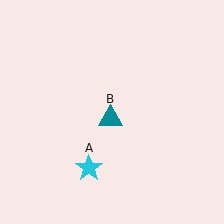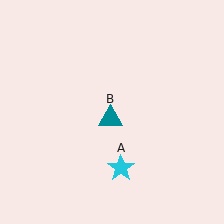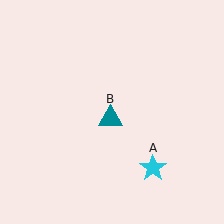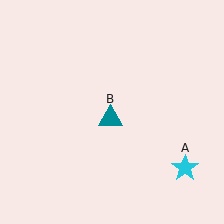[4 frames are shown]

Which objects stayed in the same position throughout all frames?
Teal triangle (object B) remained stationary.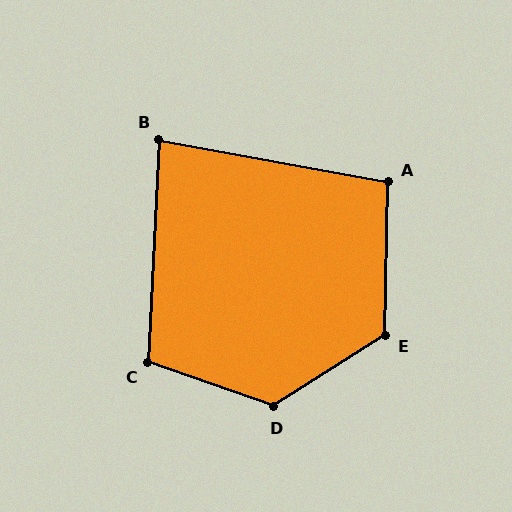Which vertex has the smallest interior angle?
B, at approximately 82 degrees.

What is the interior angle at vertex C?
Approximately 107 degrees (obtuse).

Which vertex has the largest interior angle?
D, at approximately 128 degrees.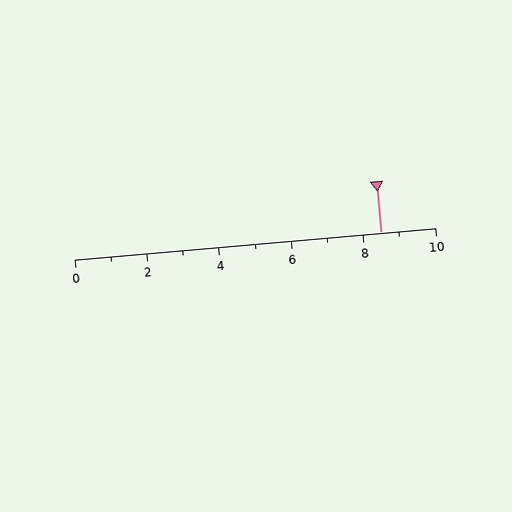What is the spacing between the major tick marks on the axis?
The major ticks are spaced 2 apart.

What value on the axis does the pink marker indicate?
The marker indicates approximately 8.5.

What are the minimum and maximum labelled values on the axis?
The axis runs from 0 to 10.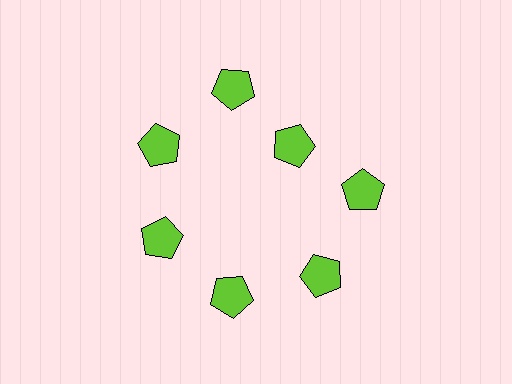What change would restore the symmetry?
The symmetry would be restored by moving it outward, back onto the ring so that all 7 pentagons sit at equal angles and equal distance from the center.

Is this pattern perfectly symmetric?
No. The 7 lime pentagons are arranged in a ring, but one element near the 1 o'clock position is pulled inward toward the center, breaking the 7-fold rotational symmetry.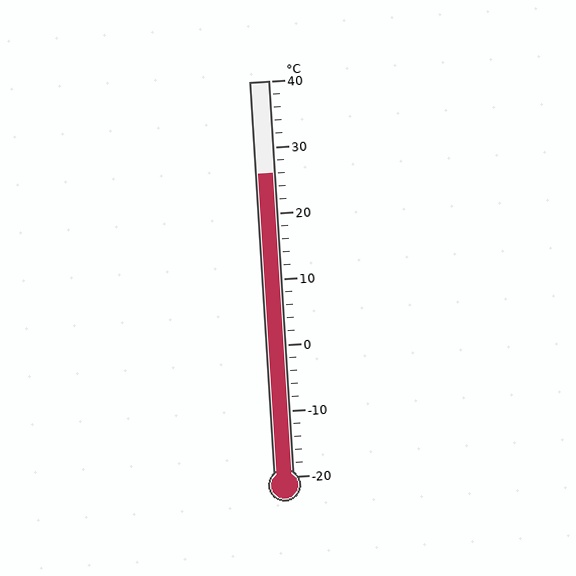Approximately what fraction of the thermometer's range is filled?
The thermometer is filled to approximately 75% of its range.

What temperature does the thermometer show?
The thermometer shows approximately 26°C.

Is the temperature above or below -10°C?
The temperature is above -10°C.